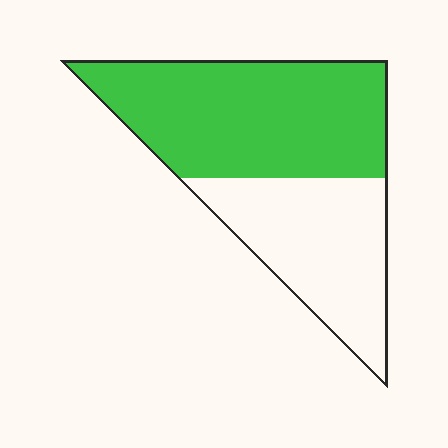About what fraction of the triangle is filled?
About three fifths (3/5).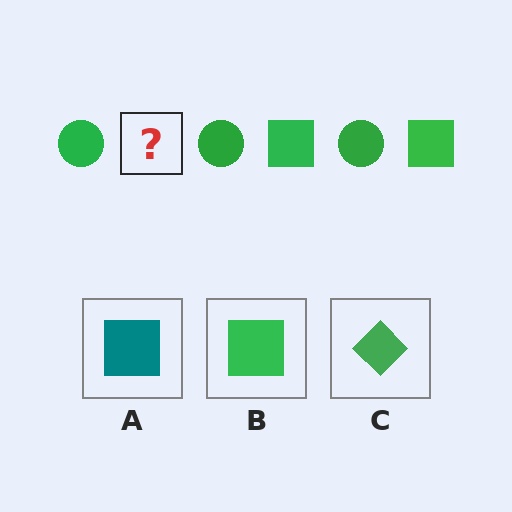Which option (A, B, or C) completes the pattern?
B.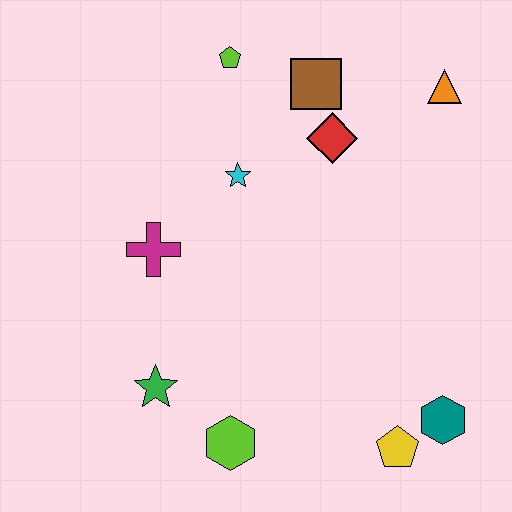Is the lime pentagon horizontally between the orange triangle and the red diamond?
No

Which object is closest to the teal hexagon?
The yellow pentagon is closest to the teal hexagon.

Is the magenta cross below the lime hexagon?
No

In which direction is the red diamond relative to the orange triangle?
The red diamond is to the left of the orange triangle.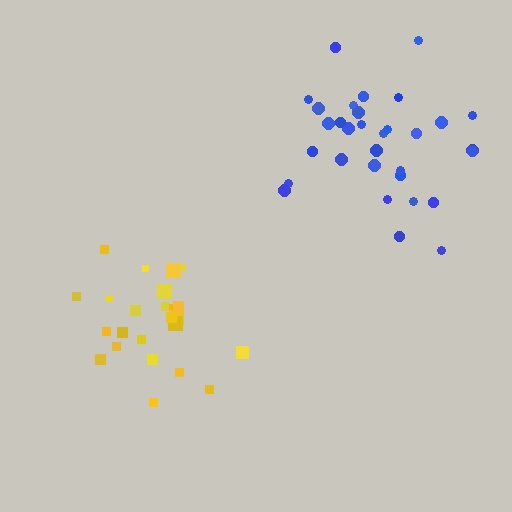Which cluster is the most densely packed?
Yellow.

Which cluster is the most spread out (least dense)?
Blue.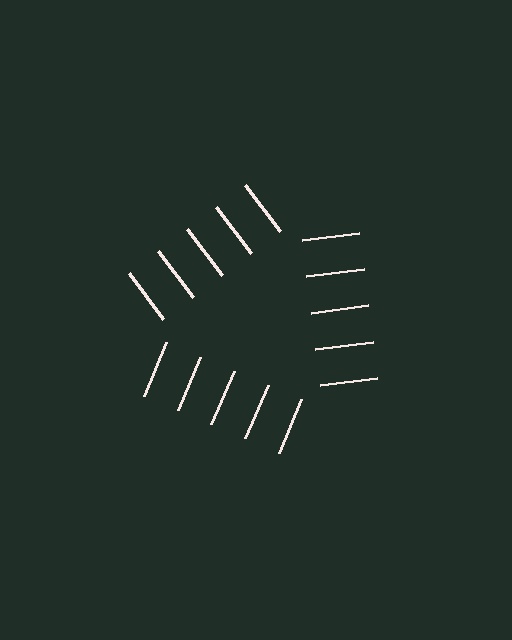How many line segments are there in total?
15 — 5 along each of the 3 edges.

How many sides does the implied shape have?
3 sides — the line-ends trace a triangle.